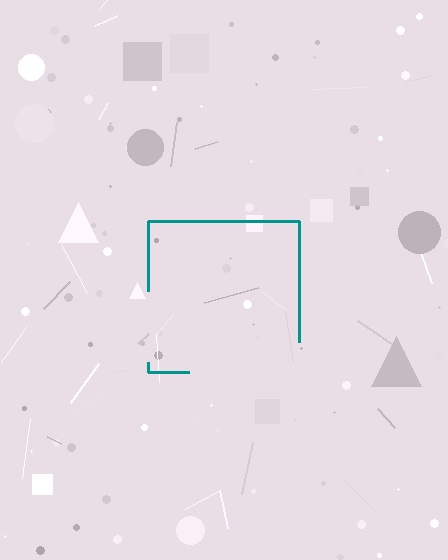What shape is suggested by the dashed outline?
The dashed outline suggests a square.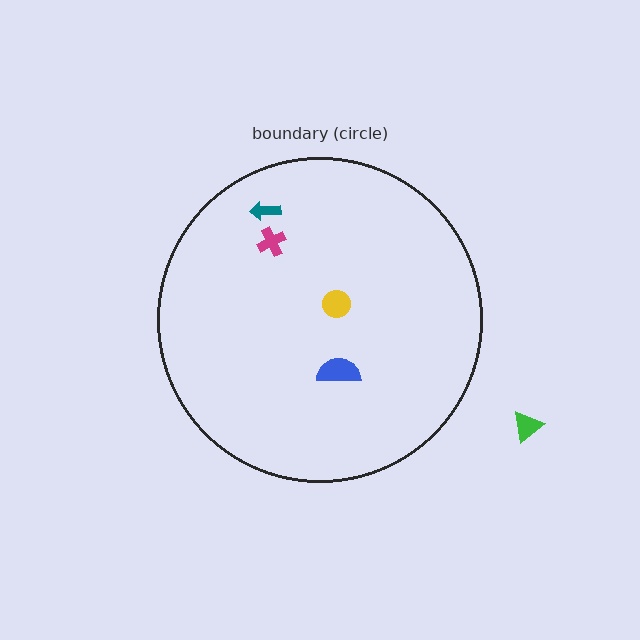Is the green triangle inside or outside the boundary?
Outside.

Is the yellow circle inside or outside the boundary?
Inside.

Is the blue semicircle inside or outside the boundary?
Inside.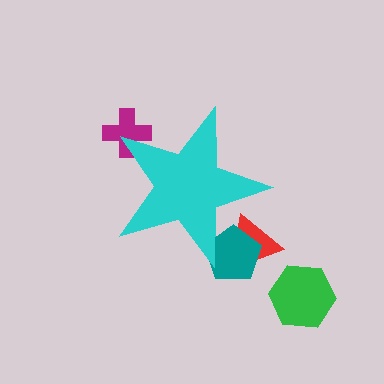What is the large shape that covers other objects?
A cyan star.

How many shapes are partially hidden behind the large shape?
3 shapes are partially hidden.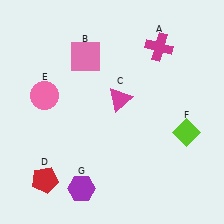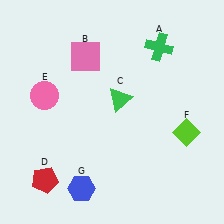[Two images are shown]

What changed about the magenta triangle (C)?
In Image 1, C is magenta. In Image 2, it changed to green.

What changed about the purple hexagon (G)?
In Image 1, G is purple. In Image 2, it changed to blue.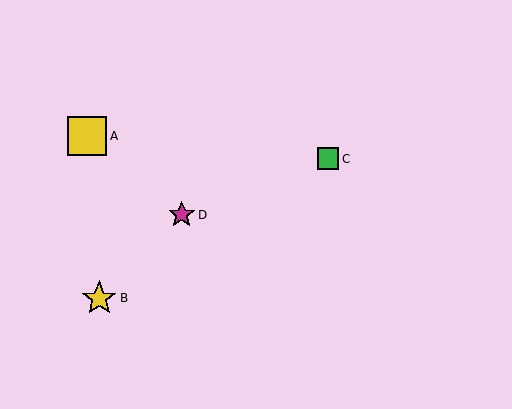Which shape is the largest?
The yellow square (labeled A) is the largest.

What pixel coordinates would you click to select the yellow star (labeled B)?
Click at (99, 298) to select the yellow star B.